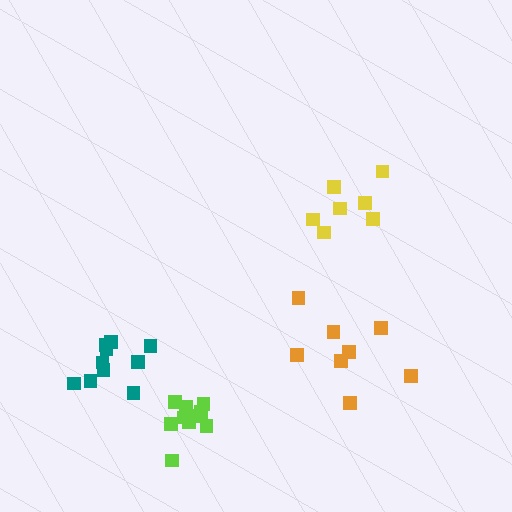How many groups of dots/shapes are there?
There are 4 groups.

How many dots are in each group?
Group 1: 7 dots, Group 2: 10 dots, Group 3: 8 dots, Group 4: 10 dots (35 total).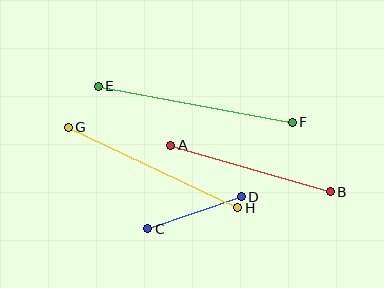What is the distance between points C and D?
The distance is approximately 99 pixels.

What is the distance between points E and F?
The distance is approximately 197 pixels.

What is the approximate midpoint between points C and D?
The midpoint is at approximately (194, 213) pixels.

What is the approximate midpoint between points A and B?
The midpoint is at approximately (251, 169) pixels.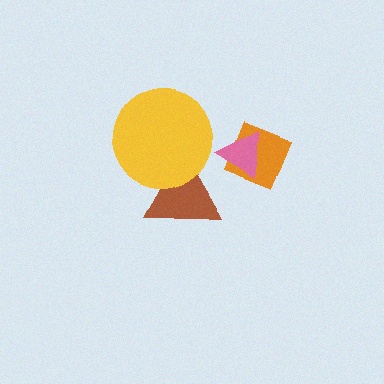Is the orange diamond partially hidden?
Yes, it is partially covered by another shape.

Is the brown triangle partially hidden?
Yes, it is partially covered by another shape.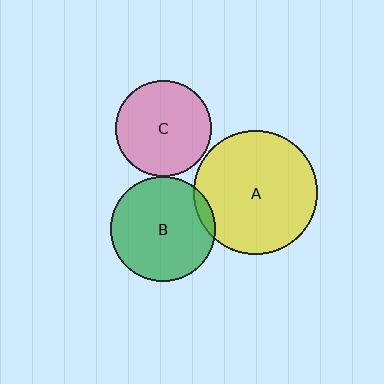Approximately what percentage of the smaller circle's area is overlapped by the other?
Approximately 5%.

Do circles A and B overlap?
Yes.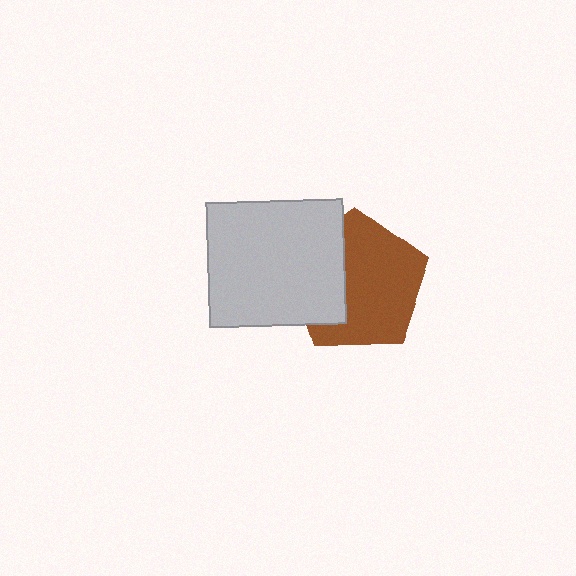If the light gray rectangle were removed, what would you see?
You would see the complete brown pentagon.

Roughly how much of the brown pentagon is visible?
Most of it is visible (roughly 67%).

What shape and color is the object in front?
The object in front is a light gray rectangle.